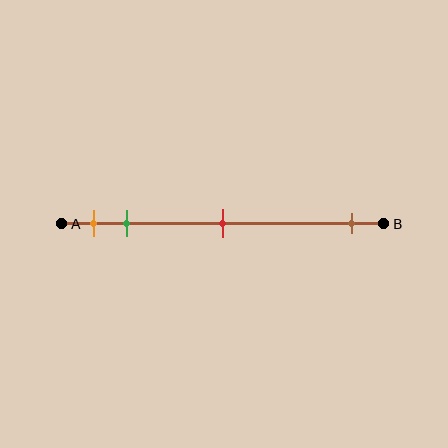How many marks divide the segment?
There are 4 marks dividing the segment.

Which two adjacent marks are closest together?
The orange and green marks are the closest adjacent pair.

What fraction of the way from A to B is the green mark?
The green mark is approximately 20% (0.2) of the way from A to B.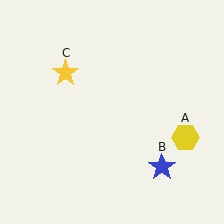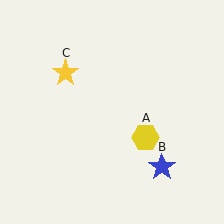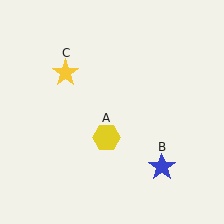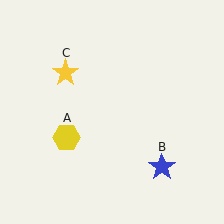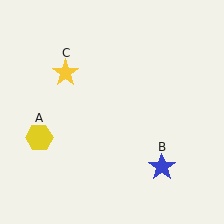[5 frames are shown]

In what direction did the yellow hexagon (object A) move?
The yellow hexagon (object A) moved left.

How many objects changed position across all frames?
1 object changed position: yellow hexagon (object A).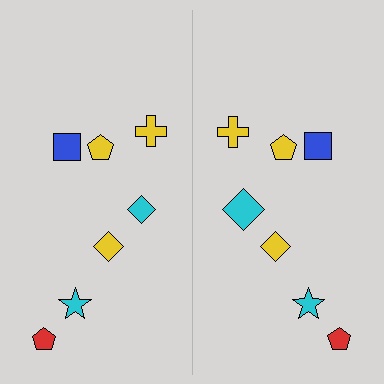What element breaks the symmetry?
The cyan diamond on the right side has a different size than its mirror counterpart.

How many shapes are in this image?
There are 14 shapes in this image.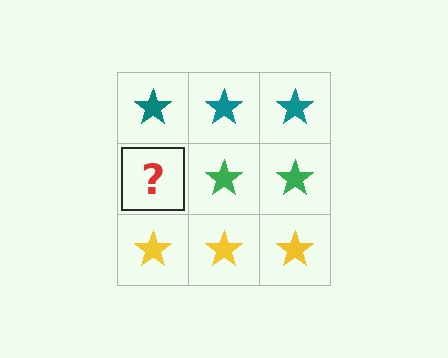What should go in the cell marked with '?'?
The missing cell should contain a green star.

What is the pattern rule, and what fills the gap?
The rule is that each row has a consistent color. The gap should be filled with a green star.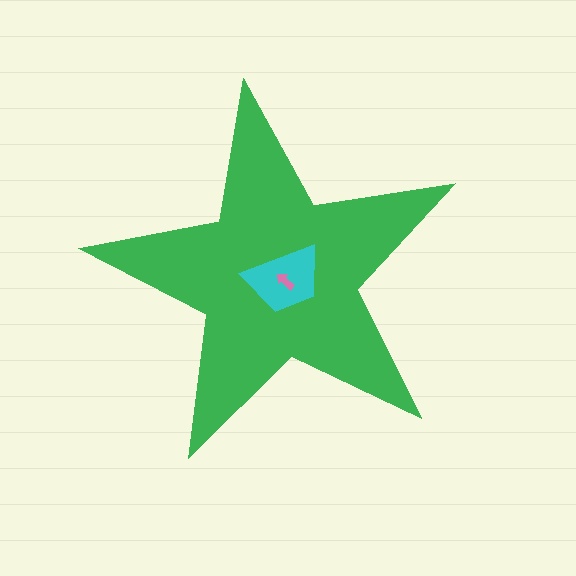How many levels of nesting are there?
3.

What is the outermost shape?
The green star.